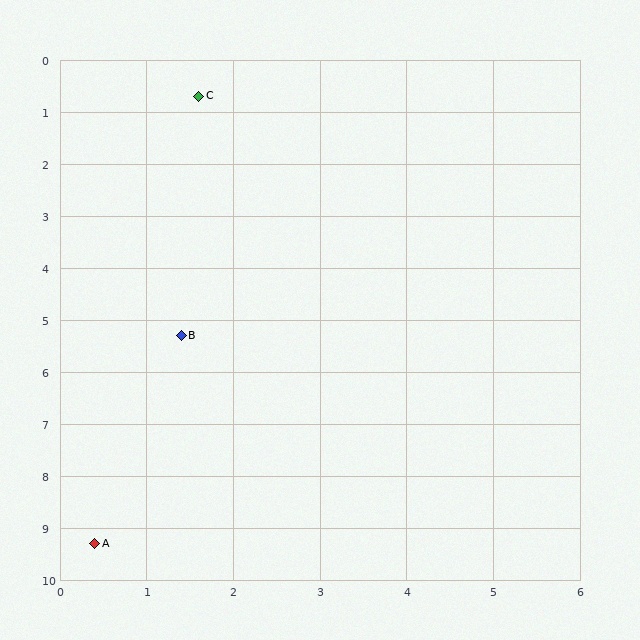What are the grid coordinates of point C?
Point C is at approximately (1.6, 0.7).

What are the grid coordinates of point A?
Point A is at approximately (0.4, 9.3).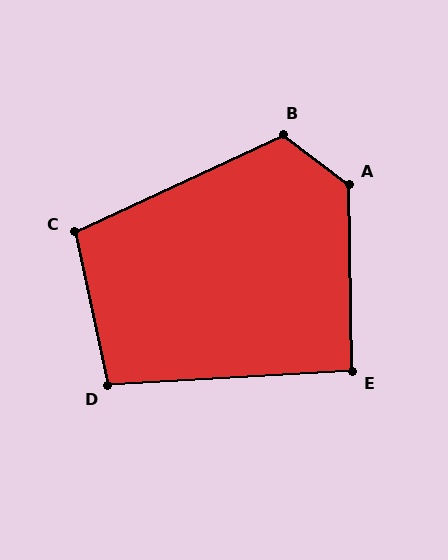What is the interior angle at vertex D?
Approximately 99 degrees (obtuse).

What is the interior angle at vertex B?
Approximately 118 degrees (obtuse).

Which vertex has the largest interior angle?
A, at approximately 128 degrees.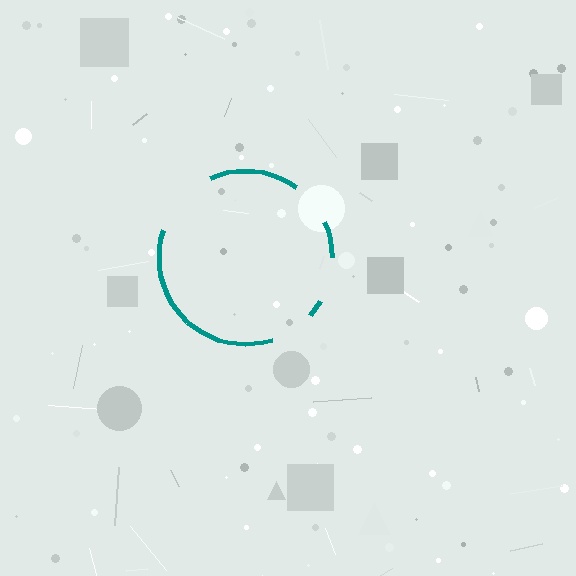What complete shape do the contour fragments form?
The contour fragments form a circle.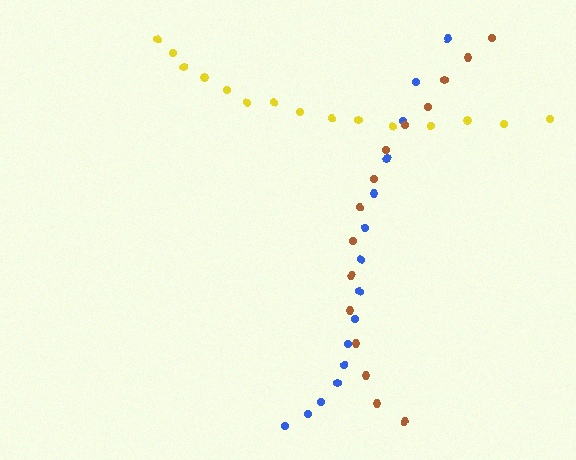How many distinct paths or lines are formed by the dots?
There are 3 distinct paths.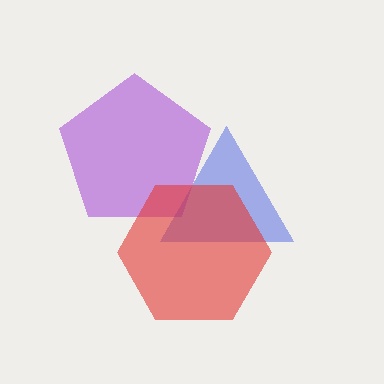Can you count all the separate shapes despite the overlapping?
Yes, there are 3 separate shapes.